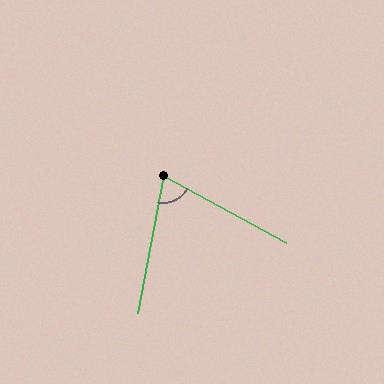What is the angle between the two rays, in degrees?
Approximately 72 degrees.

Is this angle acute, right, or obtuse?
It is acute.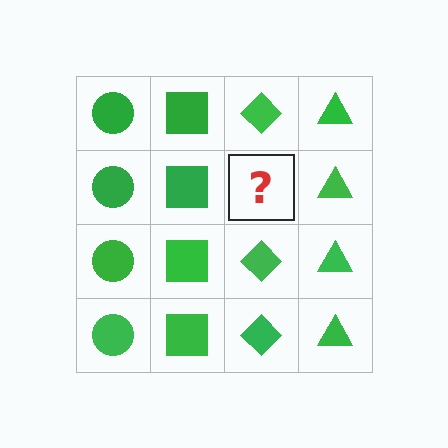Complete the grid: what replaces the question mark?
The question mark should be replaced with a green diamond.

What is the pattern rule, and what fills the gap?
The rule is that each column has a consistent shape. The gap should be filled with a green diamond.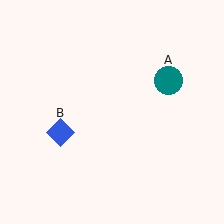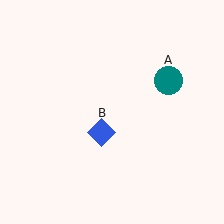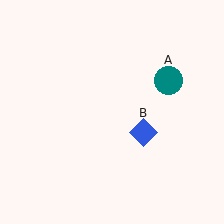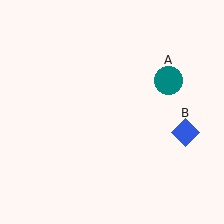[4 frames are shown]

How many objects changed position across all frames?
1 object changed position: blue diamond (object B).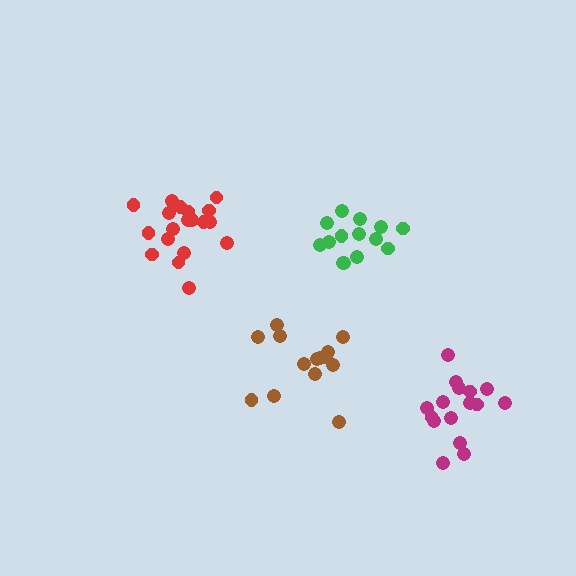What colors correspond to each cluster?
The clusters are colored: brown, red, green, magenta.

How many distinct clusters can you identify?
There are 4 distinct clusters.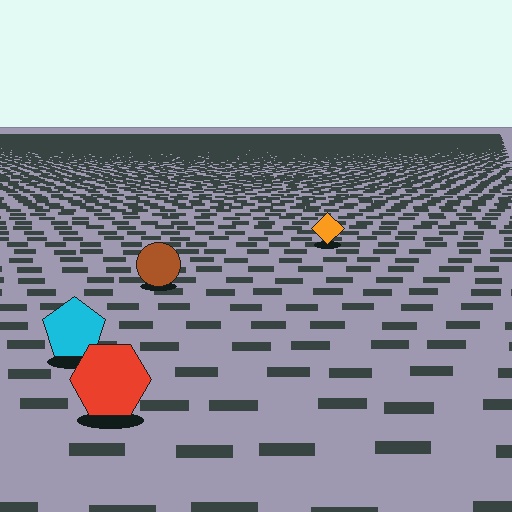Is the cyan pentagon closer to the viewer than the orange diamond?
Yes. The cyan pentagon is closer — you can tell from the texture gradient: the ground texture is coarser near it.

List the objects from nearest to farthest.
From nearest to farthest: the red hexagon, the cyan pentagon, the brown circle, the orange diamond.